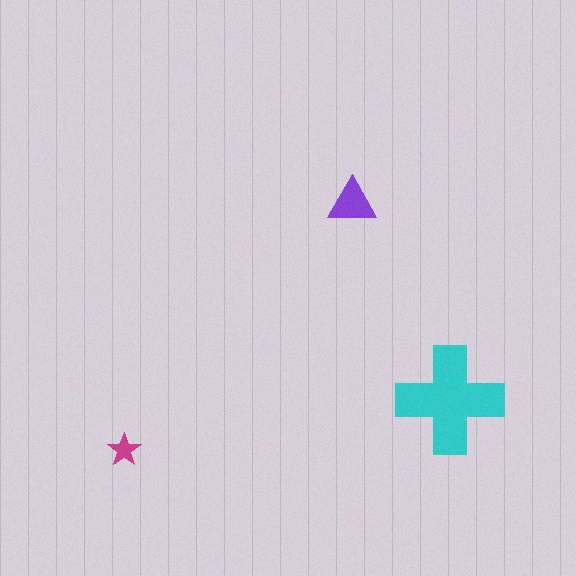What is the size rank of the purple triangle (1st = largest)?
2nd.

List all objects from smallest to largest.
The magenta star, the purple triangle, the cyan cross.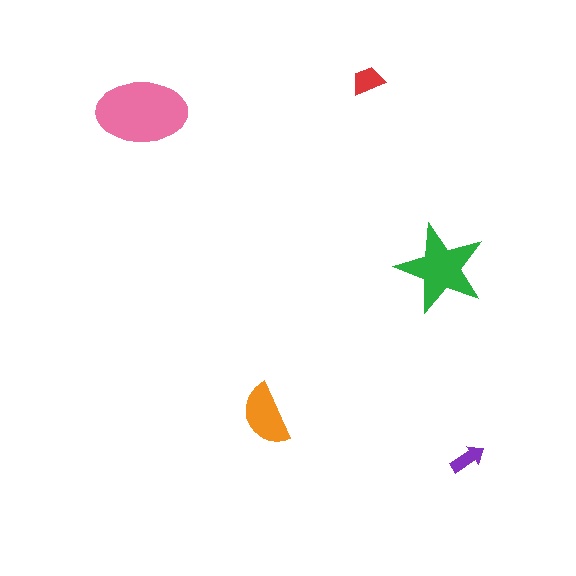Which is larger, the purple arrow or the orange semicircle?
The orange semicircle.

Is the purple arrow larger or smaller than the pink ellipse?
Smaller.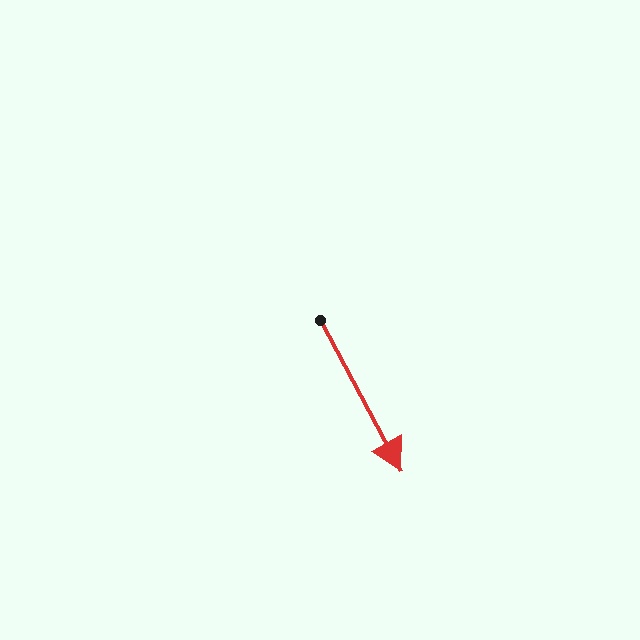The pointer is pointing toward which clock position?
Roughly 5 o'clock.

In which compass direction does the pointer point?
Southeast.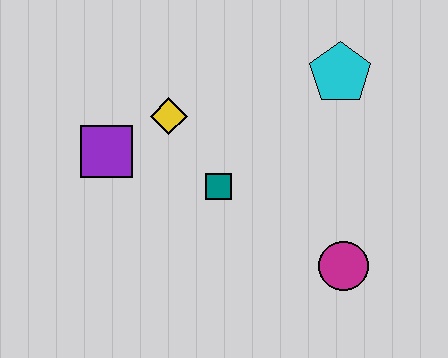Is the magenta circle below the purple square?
Yes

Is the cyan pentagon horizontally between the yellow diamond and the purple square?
No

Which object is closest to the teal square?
The yellow diamond is closest to the teal square.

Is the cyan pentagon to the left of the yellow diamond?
No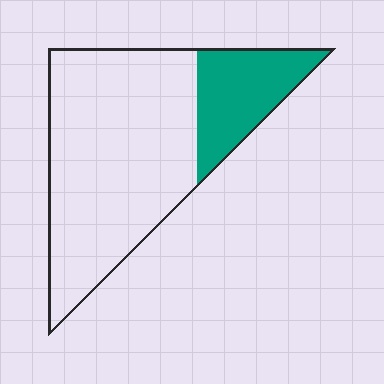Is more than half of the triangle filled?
No.